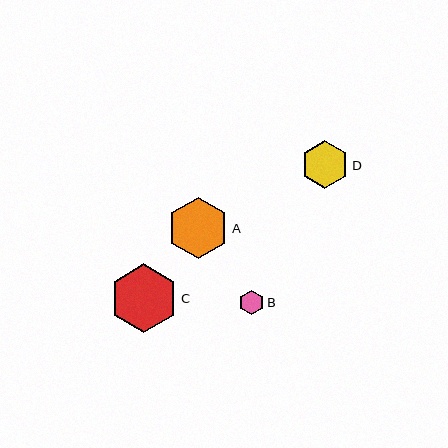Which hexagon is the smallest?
Hexagon B is the smallest with a size of approximately 25 pixels.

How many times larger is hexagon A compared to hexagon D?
Hexagon A is approximately 1.3 times the size of hexagon D.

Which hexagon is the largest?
Hexagon C is the largest with a size of approximately 69 pixels.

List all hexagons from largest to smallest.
From largest to smallest: C, A, D, B.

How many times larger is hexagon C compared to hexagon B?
Hexagon C is approximately 2.8 times the size of hexagon B.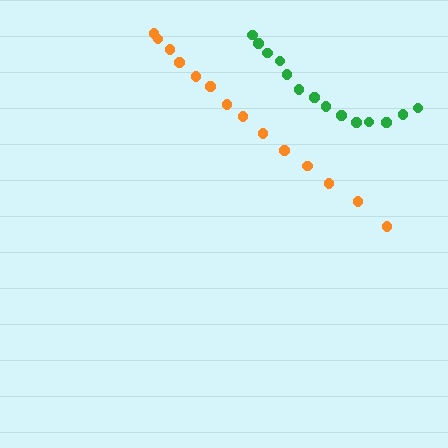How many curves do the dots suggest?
There are 2 distinct paths.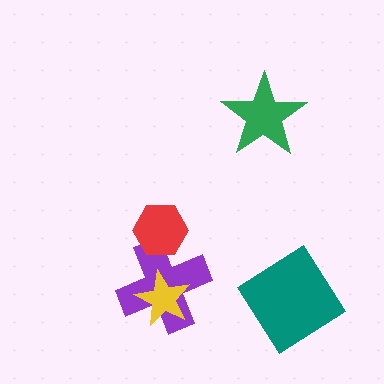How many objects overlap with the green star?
0 objects overlap with the green star.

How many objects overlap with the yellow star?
1 object overlaps with the yellow star.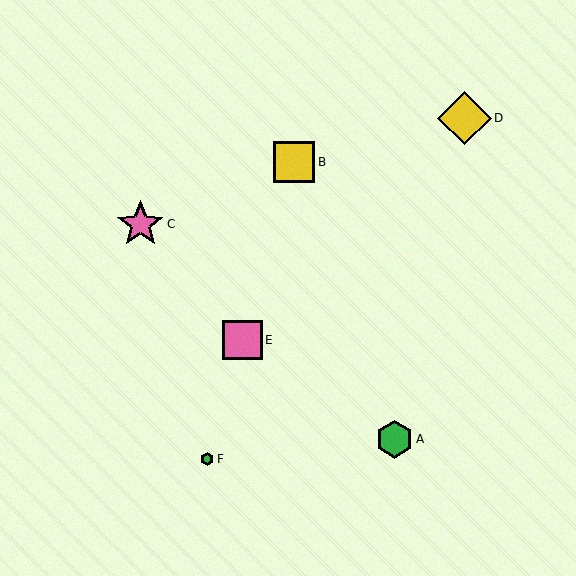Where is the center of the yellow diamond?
The center of the yellow diamond is at (464, 118).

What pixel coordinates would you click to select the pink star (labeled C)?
Click at (140, 224) to select the pink star C.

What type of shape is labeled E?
Shape E is a pink square.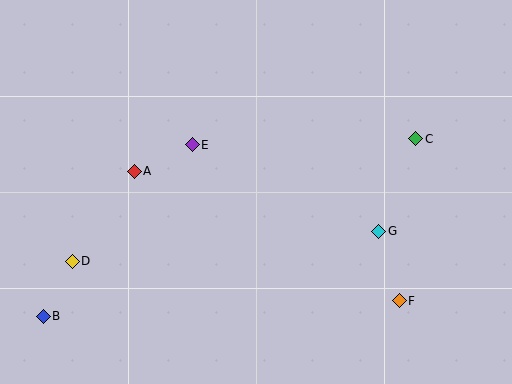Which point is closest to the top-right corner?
Point C is closest to the top-right corner.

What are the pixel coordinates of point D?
Point D is at (72, 261).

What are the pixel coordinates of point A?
Point A is at (134, 171).